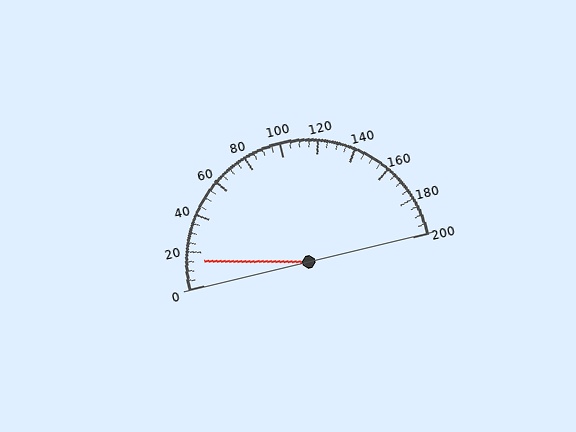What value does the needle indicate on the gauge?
The needle indicates approximately 15.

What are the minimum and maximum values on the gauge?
The gauge ranges from 0 to 200.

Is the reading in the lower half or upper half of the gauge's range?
The reading is in the lower half of the range (0 to 200).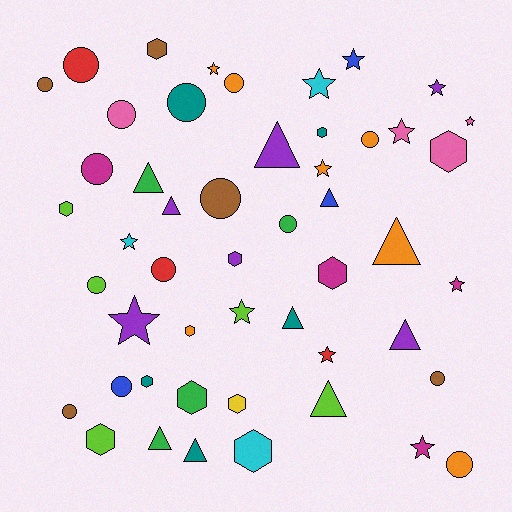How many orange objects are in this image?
There are 7 orange objects.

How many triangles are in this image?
There are 10 triangles.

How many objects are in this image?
There are 50 objects.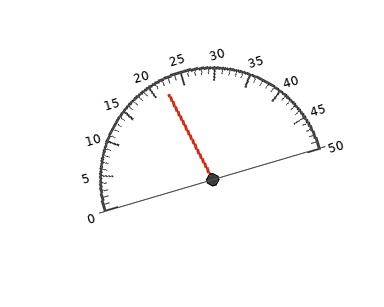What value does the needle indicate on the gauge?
The needle indicates approximately 22.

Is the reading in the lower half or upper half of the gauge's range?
The reading is in the lower half of the range (0 to 50).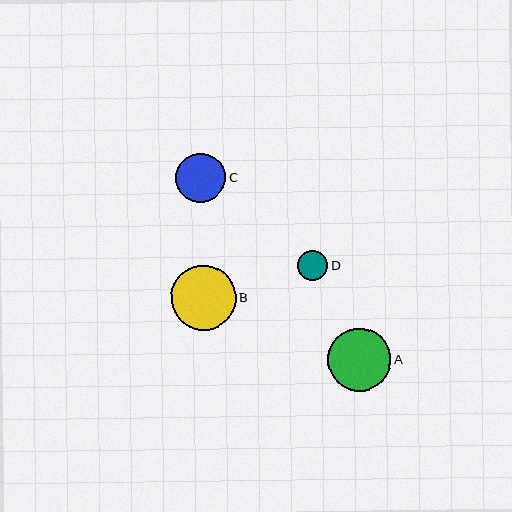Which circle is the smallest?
Circle D is the smallest with a size of approximately 30 pixels.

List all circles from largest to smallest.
From largest to smallest: B, A, C, D.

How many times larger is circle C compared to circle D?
Circle C is approximately 1.6 times the size of circle D.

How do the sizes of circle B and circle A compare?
Circle B and circle A are approximately the same size.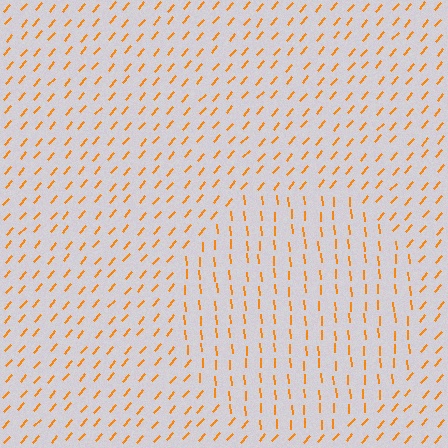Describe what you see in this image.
The image is filled with small orange line segments. A circle region in the image has lines oriented differently from the surrounding lines, creating a visible texture boundary.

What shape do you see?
I see a circle.